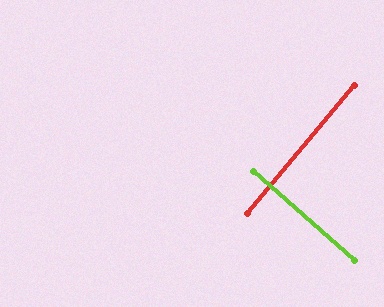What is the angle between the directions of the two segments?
Approximately 88 degrees.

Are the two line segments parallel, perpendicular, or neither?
Perpendicular — they meet at approximately 88°.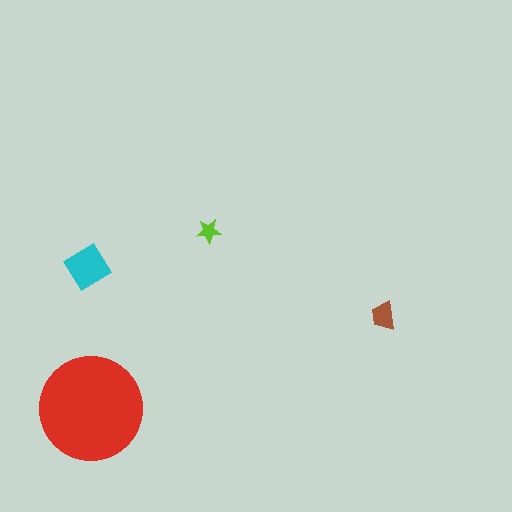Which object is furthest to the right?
The brown trapezoid is rightmost.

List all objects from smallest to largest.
The lime star, the brown trapezoid, the cyan diamond, the red circle.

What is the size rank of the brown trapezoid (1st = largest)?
3rd.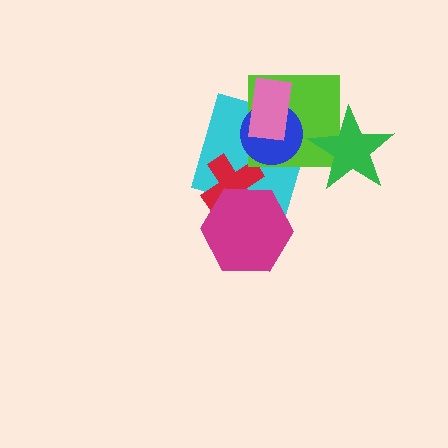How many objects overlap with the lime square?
4 objects overlap with the lime square.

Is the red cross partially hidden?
Yes, it is partially covered by another shape.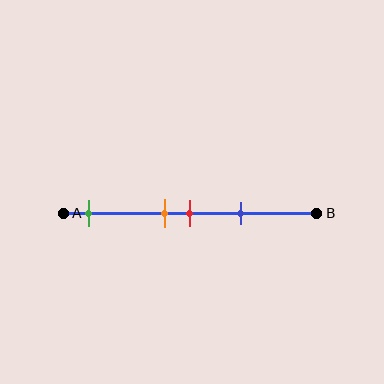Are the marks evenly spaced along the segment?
No, the marks are not evenly spaced.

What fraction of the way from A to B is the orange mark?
The orange mark is approximately 40% (0.4) of the way from A to B.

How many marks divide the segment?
There are 4 marks dividing the segment.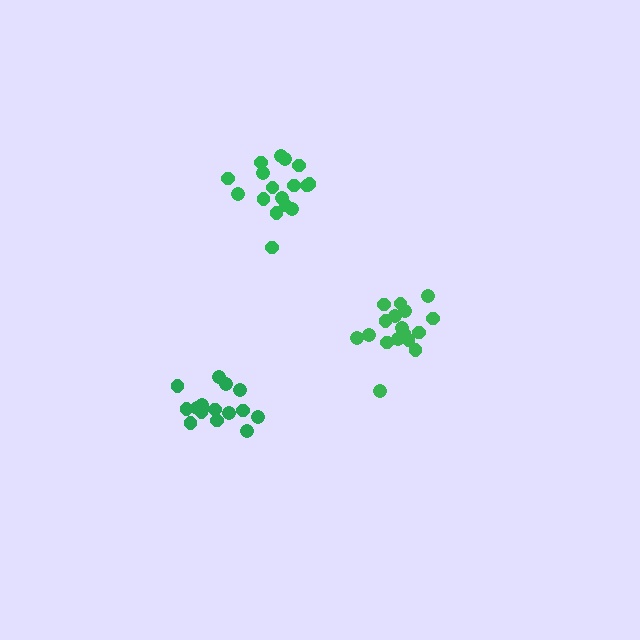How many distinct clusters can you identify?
There are 3 distinct clusters.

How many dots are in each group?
Group 1: 17 dots, Group 2: 17 dots, Group 3: 15 dots (49 total).